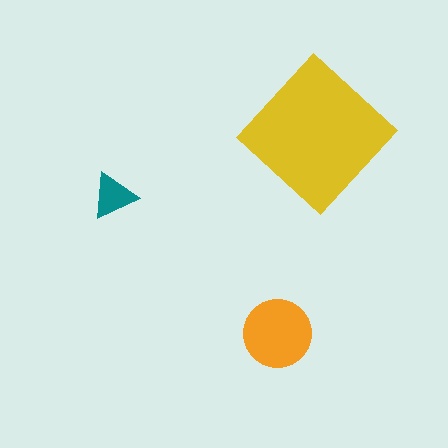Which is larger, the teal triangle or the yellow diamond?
The yellow diamond.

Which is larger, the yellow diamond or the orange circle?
The yellow diamond.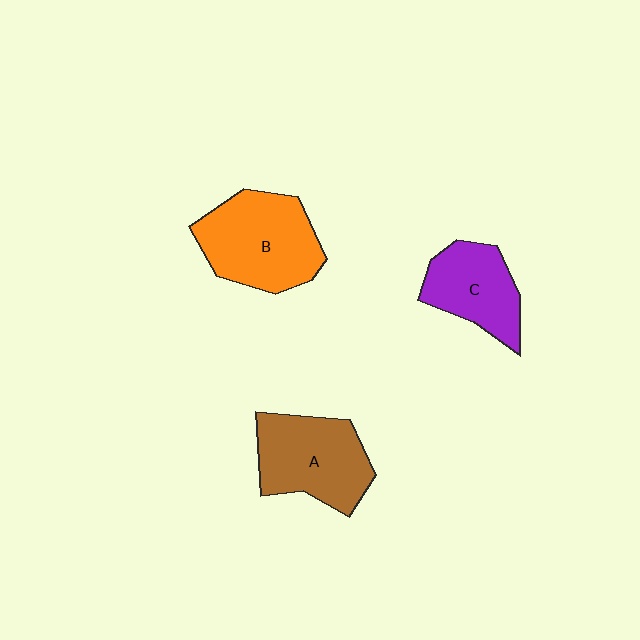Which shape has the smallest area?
Shape C (purple).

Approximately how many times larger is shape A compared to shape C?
Approximately 1.3 times.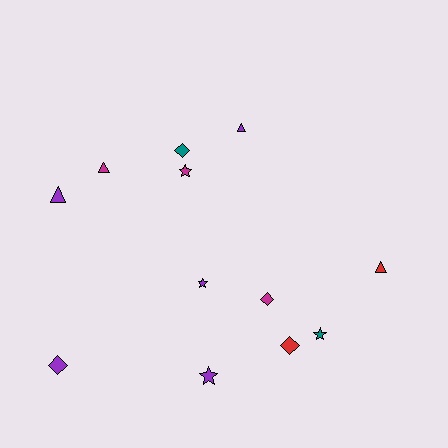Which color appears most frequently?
Purple, with 5 objects.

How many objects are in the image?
There are 12 objects.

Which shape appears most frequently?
Triangle, with 4 objects.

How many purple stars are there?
There are 2 purple stars.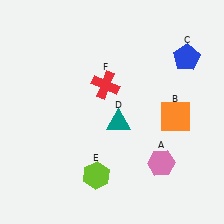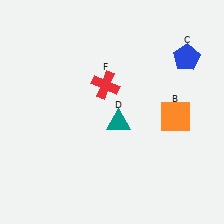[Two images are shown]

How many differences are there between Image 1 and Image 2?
There are 2 differences between the two images.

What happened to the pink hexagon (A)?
The pink hexagon (A) was removed in Image 2. It was in the bottom-right area of Image 1.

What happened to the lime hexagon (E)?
The lime hexagon (E) was removed in Image 2. It was in the bottom-left area of Image 1.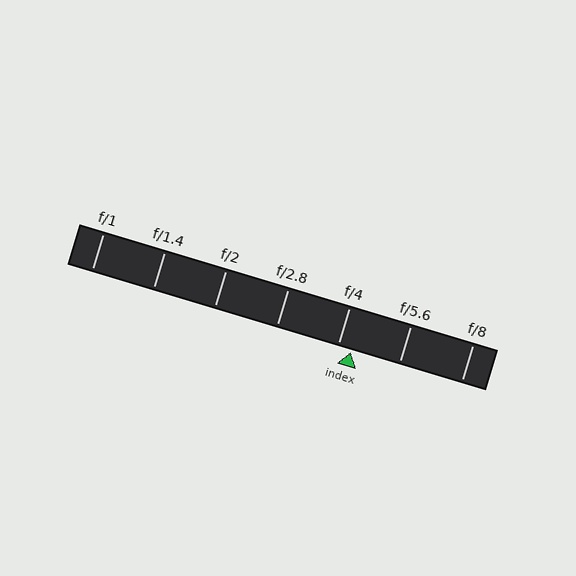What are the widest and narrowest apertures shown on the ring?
The widest aperture shown is f/1 and the narrowest is f/8.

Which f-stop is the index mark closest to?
The index mark is closest to f/4.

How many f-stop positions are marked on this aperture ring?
There are 7 f-stop positions marked.